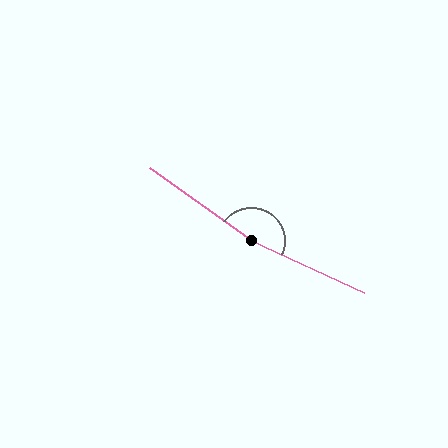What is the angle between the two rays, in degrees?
Approximately 169 degrees.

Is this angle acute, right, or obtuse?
It is obtuse.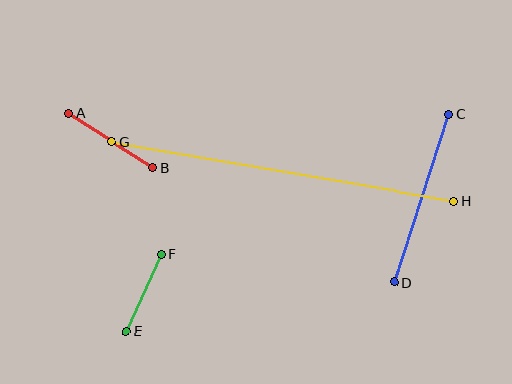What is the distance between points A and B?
The distance is approximately 100 pixels.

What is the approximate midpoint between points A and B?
The midpoint is at approximately (111, 141) pixels.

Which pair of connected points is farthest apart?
Points G and H are farthest apart.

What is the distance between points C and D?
The distance is approximately 177 pixels.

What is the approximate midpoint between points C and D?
The midpoint is at approximately (421, 198) pixels.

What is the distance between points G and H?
The distance is approximately 347 pixels.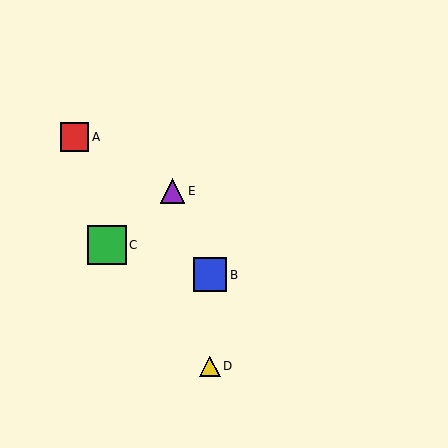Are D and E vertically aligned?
No, D is at x≈210 and E is at x≈173.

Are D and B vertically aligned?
Yes, both are at x≈210.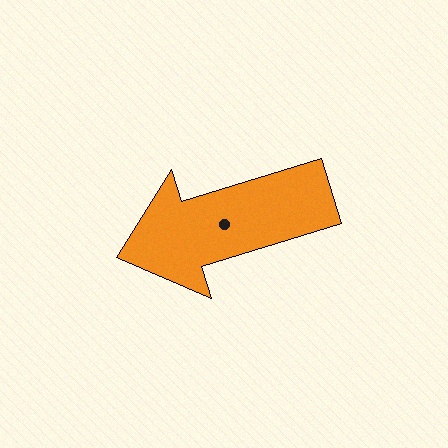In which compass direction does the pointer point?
West.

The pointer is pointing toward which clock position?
Roughly 8 o'clock.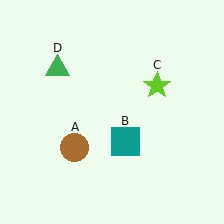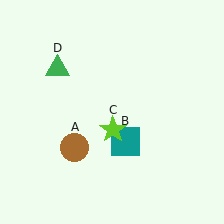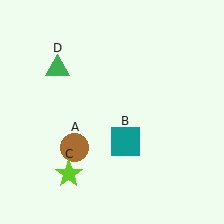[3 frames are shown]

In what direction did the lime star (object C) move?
The lime star (object C) moved down and to the left.